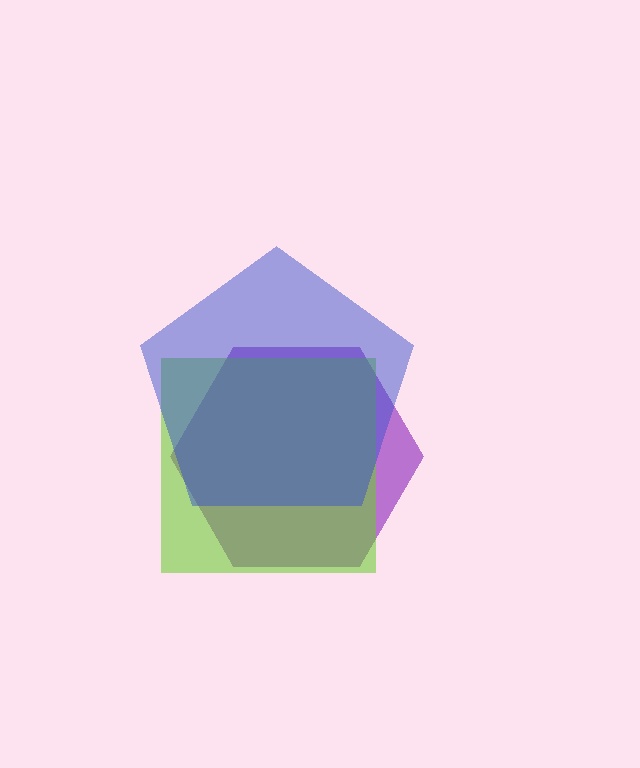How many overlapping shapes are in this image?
There are 3 overlapping shapes in the image.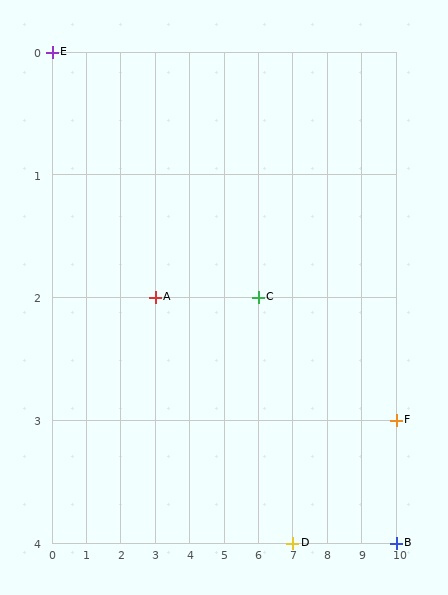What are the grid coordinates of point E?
Point E is at grid coordinates (0, 0).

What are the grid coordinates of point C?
Point C is at grid coordinates (6, 2).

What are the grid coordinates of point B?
Point B is at grid coordinates (10, 4).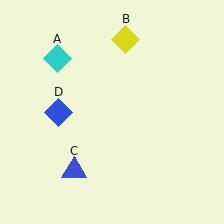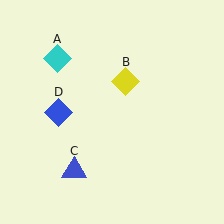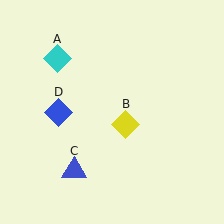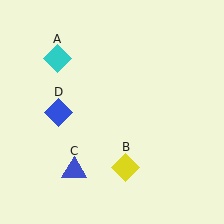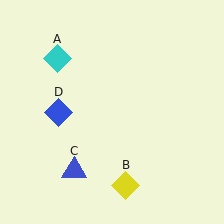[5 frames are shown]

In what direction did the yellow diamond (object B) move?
The yellow diamond (object B) moved down.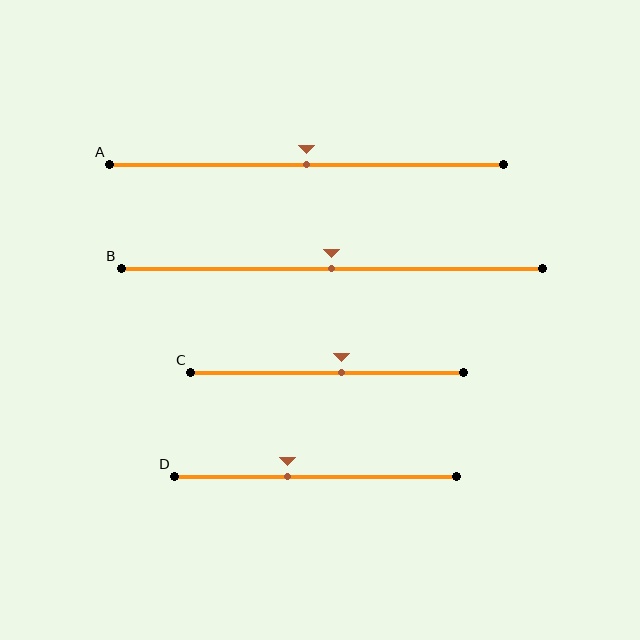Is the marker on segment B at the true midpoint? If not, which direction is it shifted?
Yes, the marker on segment B is at the true midpoint.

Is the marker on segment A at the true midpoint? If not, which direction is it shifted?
Yes, the marker on segment A is at the true midpoint.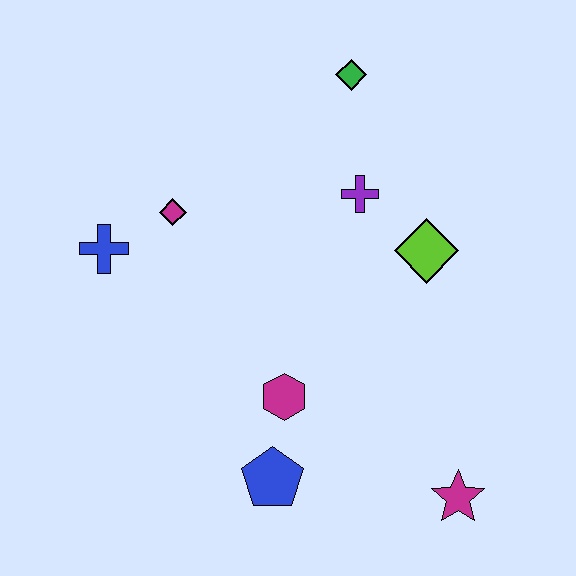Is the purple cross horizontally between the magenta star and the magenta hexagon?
Yes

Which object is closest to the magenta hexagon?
The blue pentagon is closest to the magenta hexagon.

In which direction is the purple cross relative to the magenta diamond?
The purple cross is to the right of the magenta diamond.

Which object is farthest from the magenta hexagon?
The green diamond is farthest from the magenta hexagon.